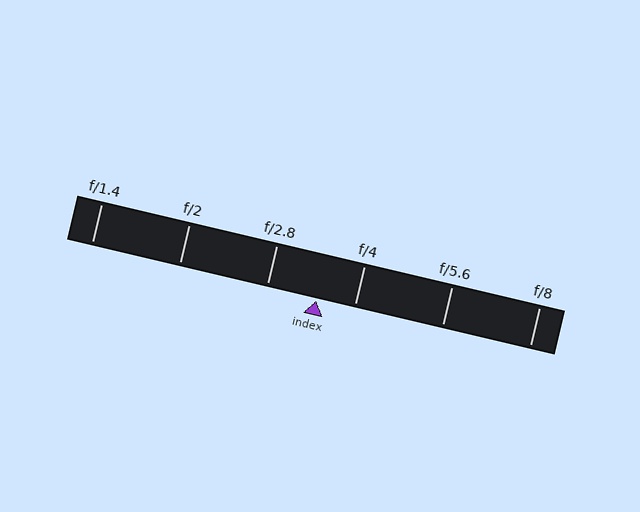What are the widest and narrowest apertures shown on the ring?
The widest aperture shown is f/1.4 and the narrowest is f/8.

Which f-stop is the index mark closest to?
The index mark is closest to f/4.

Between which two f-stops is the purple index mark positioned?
The index mark is between f/2.8 and f/4.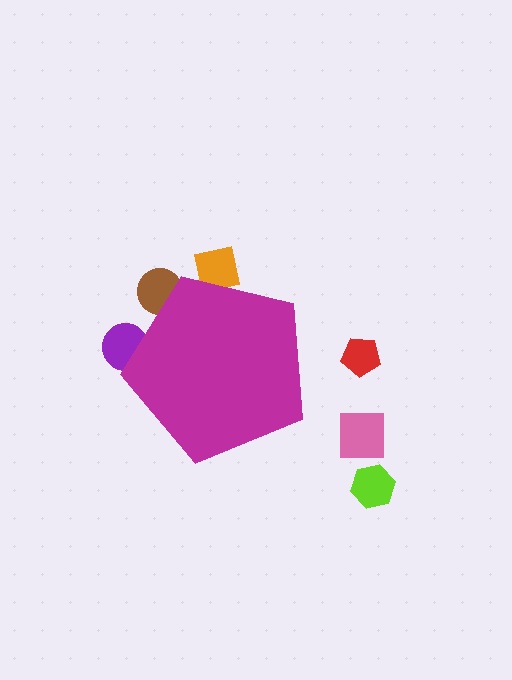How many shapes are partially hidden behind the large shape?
3 shapes are partially hidden.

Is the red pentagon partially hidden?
No, the red pentagon is fully visible.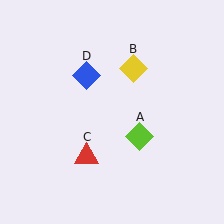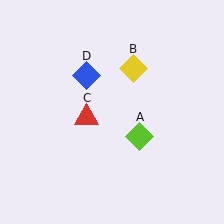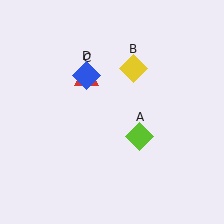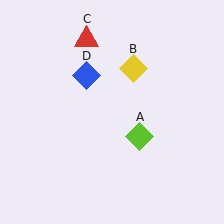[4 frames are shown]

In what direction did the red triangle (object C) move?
The red triangle (object C) moved up.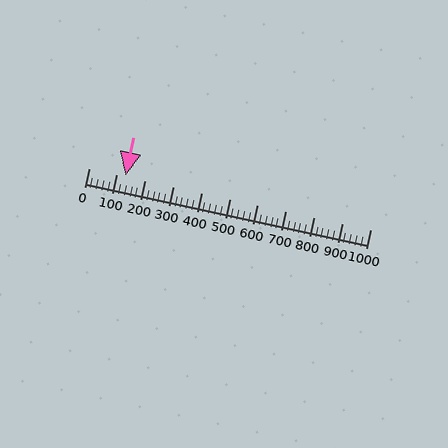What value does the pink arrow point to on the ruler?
The pink arrow points to approximately 130.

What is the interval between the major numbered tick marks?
The major tick marks are spaced 100 units apart.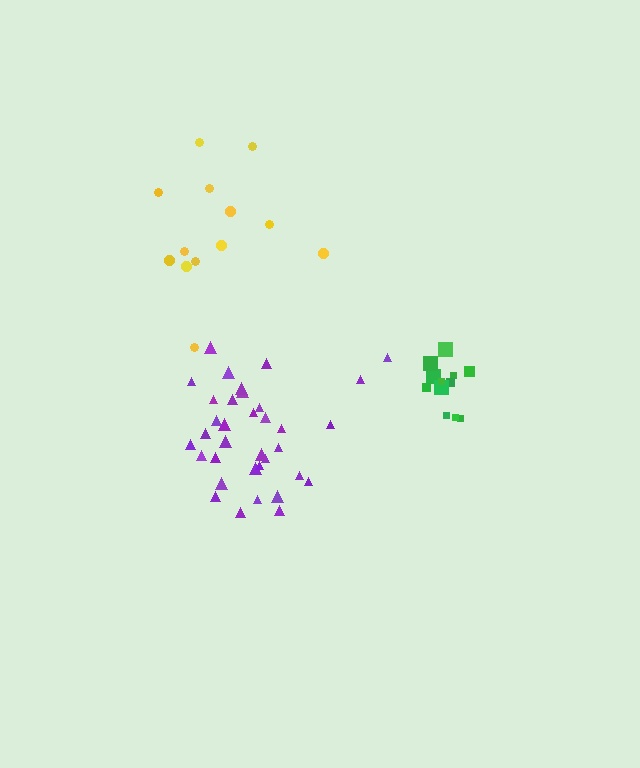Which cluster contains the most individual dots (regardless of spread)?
Purple (35).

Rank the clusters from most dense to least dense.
green, purple, yellow.